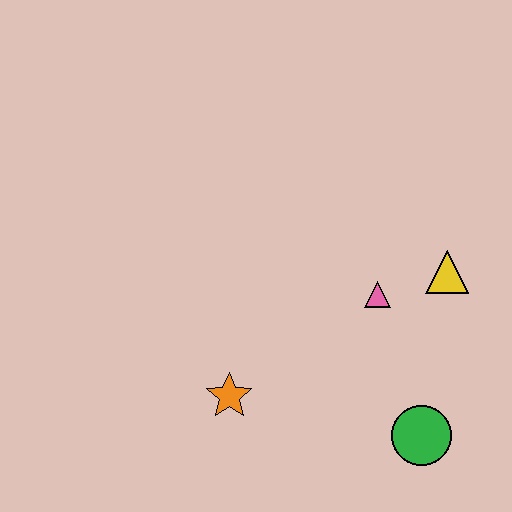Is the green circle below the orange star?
Yes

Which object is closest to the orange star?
The pink triangle is closest to the orange star.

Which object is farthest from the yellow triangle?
The orange star is farthest from the yellow triangle.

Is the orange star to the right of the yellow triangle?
No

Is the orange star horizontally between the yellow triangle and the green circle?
No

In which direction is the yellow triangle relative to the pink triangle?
The yellow triangle is to the right of the pink triangle.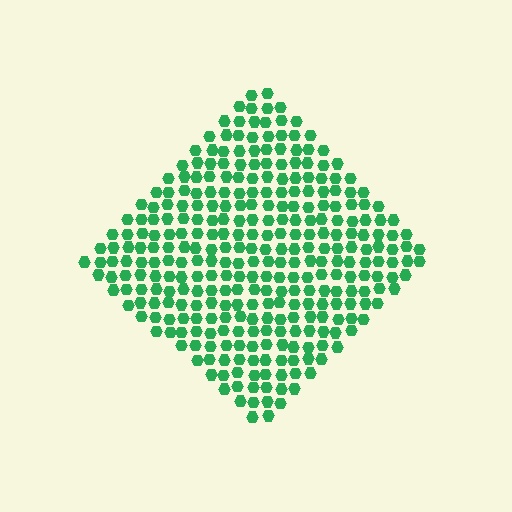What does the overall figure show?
The overall figure shows a diamond.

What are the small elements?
The small elements are hexagons.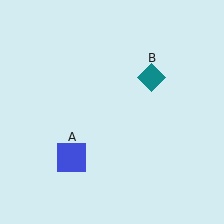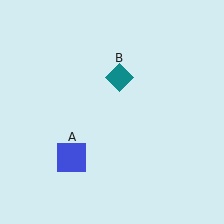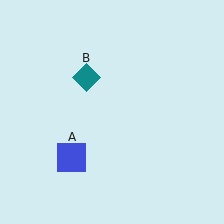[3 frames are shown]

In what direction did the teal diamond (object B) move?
The teal diamond (object B) moved left.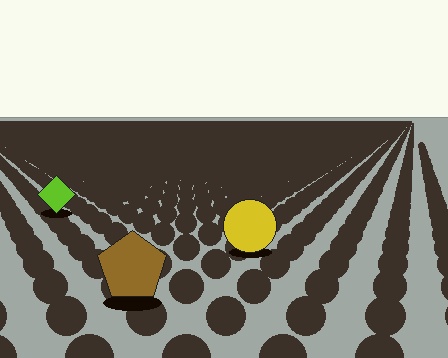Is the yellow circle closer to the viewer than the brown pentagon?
No. The brown pentagon is closer — you can tell from the texture gradient: the ground texture is coarser near it.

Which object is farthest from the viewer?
The lime diamond is farthest from the viewer. It appears smaller and the ground texture around it is denser.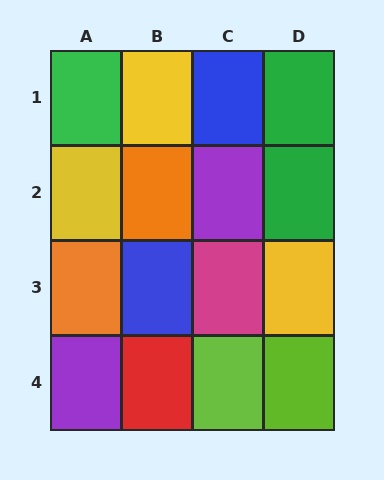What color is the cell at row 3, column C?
Magenta.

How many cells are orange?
2 cells are orange.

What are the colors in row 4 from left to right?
Purple, red, lime, lime.